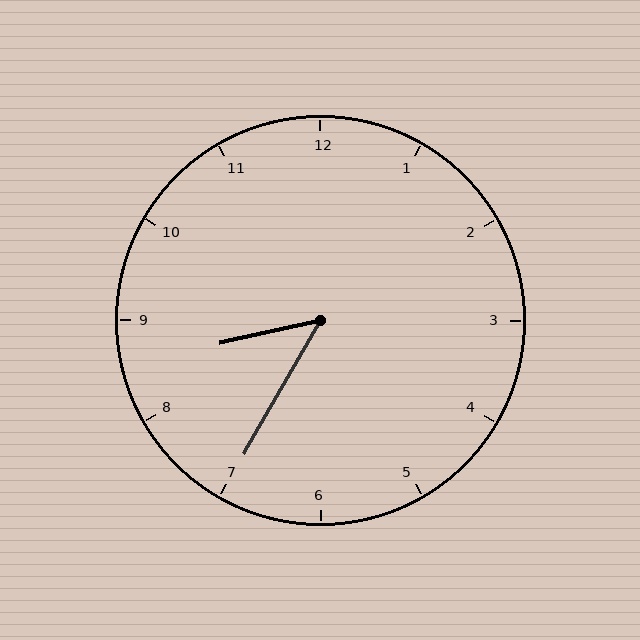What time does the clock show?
8:35.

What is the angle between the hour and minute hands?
Approximately 48 degrees.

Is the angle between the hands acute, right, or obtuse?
It is acute.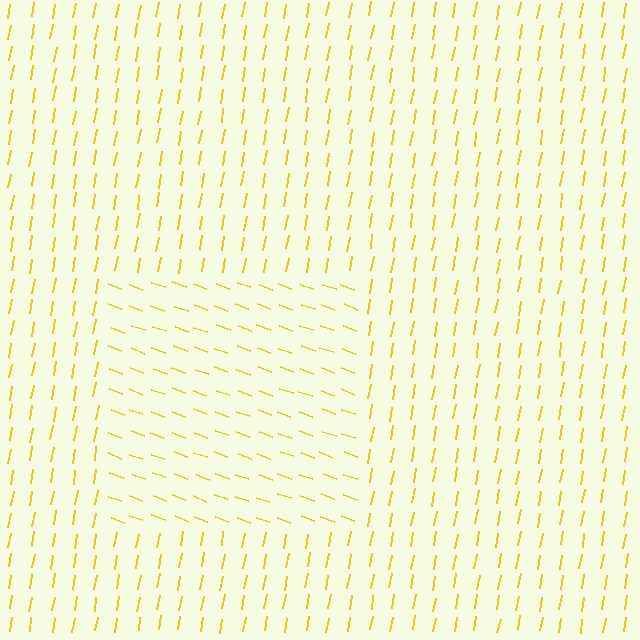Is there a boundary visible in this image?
Yes, there is a texture boundary formed by a change in line orientation.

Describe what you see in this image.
The image is filled with small yellow line segments. A rectangle region in the image has lines oriented differently from the surrounding lines, creating a visible texture boundary.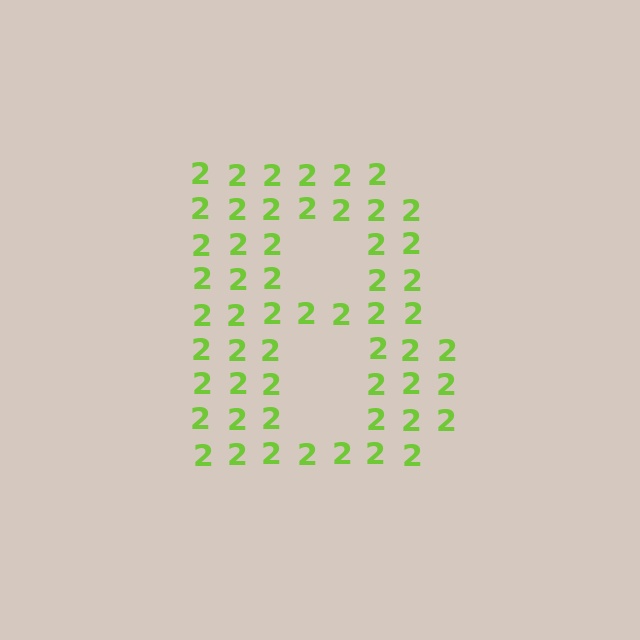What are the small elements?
The small elements are digit 2's.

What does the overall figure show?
The overall figure shows the letter B.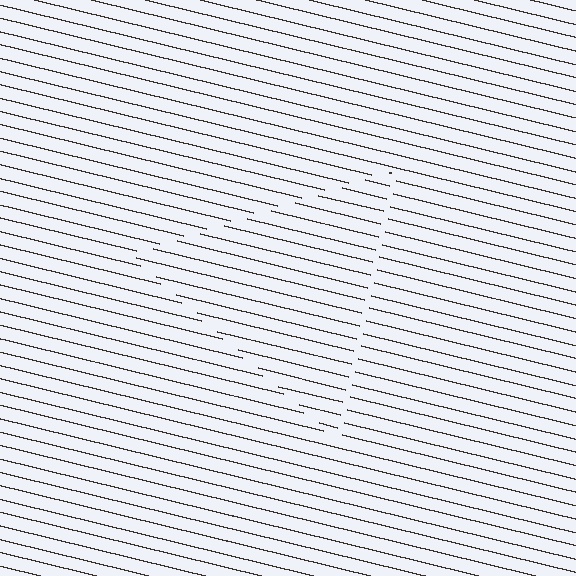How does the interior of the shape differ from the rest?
The interior of the shape contains the same grating, shifted by half a period — the contour is defined by the phase discontinuity where line-ends from the inner and outer gratings abut.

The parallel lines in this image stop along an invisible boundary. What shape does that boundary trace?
An illusory triangle. The interior of the shape contains the same grating, shifted by half a period — the contour is defined by the phase discontinuity where line-ends from the inner and outer gratings abut.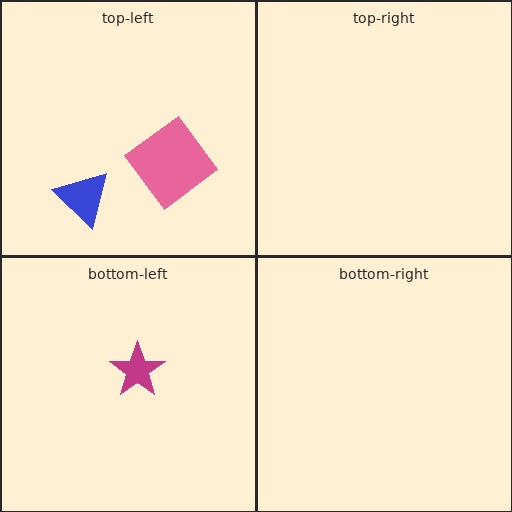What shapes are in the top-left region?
The pink diamond, the blue triangle.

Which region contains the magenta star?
The bottom-left region.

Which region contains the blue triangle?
The top-left region.